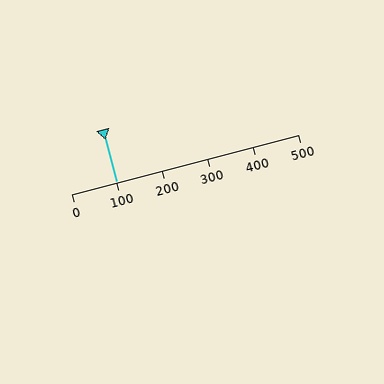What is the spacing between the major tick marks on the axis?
The major ticks are spaced 100 apart.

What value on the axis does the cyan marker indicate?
The marker indicates approximately 100.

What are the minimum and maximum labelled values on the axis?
The axis runs from 0 to 500.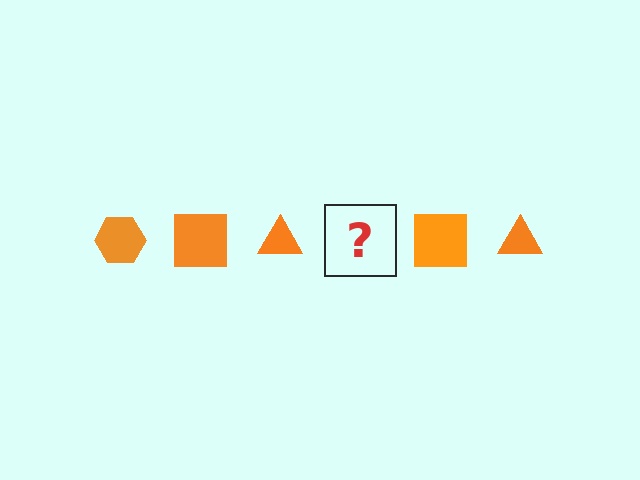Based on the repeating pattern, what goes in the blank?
The blank should be an orange hexagon.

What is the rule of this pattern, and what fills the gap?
The rule is that the pattern cycles through hexagon, square, triangle shapes in orange. The gap should be filled with an orange hexagon.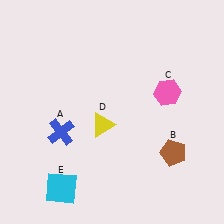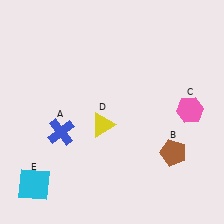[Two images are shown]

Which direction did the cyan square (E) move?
The cyan square (E) moved left.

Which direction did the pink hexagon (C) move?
The pink hexagon (C) moved right.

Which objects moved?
The objects that moved are: the pink hexagon (C), the cyan square (E).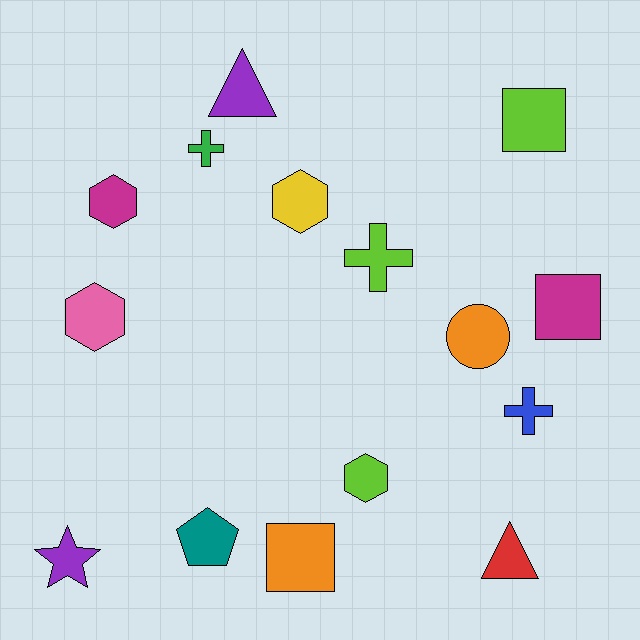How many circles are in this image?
There is 1 circle.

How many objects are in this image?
There are 15 objects.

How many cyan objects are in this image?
There are no cyan objects.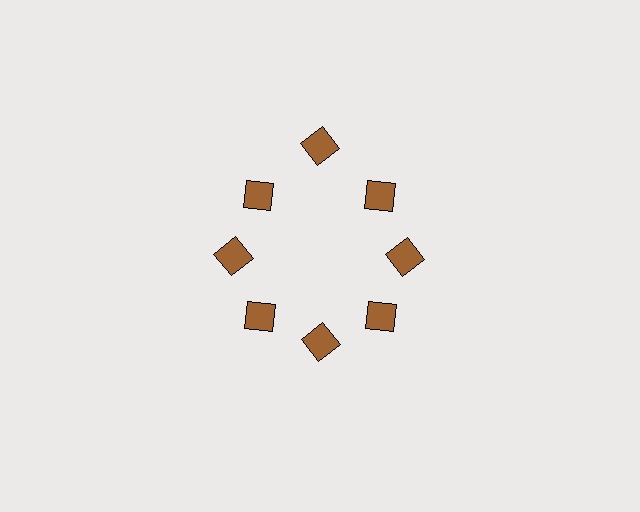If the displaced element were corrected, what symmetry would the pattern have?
It would have 8-fold rotational symmetry — the pattern would map onto itself every 45 degrees.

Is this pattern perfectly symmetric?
No. The 8 brown squares are arranged in a ring, but one element near the 12 o'clock position is pushed outward from the center, breaking the 8-fold rotational symmetry.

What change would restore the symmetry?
The symmetry would be restored by moving it inward, back onto the ring so that all 8 squares sit at equal angles and equal distance from the center.